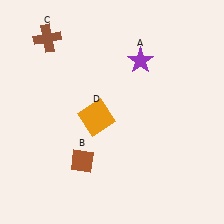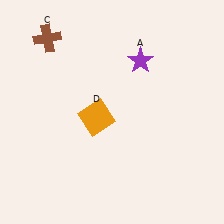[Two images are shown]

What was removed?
The brown diamond (B) was removed in Image 2.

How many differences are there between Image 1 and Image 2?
There is 1 difference between the two images.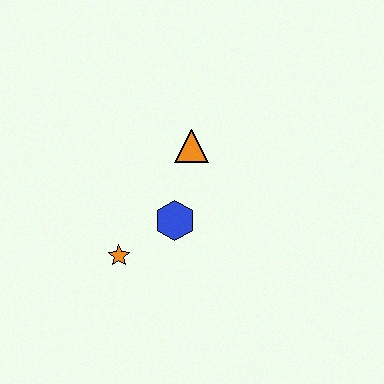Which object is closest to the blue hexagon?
The orange star is closest to the blue hexagon.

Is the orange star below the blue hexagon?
Yes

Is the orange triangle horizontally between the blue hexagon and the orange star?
No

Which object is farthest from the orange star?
The orange triangle is farthest from the orange star.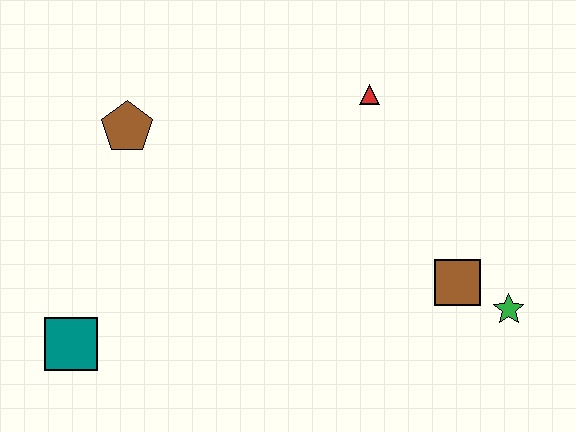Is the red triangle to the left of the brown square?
Yes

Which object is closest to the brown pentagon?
The teal square is closest to the brown pentagon.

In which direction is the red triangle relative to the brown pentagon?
The red triangle is to the right of the brown pentagon.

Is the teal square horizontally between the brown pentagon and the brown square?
No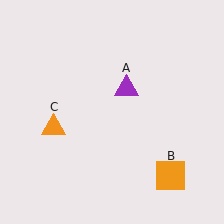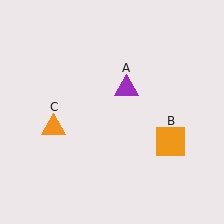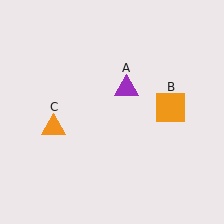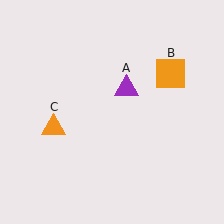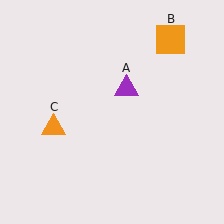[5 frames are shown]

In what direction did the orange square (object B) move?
The orange square (object B) moved up.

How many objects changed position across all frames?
1 object changed position: orange square (object B).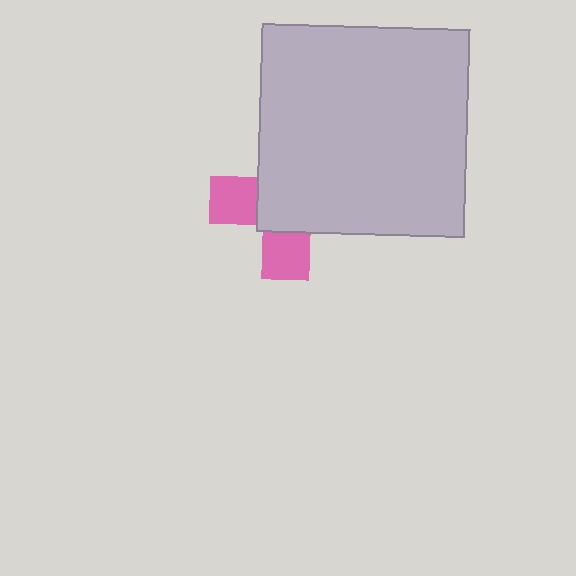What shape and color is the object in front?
The object in front is a light gray square.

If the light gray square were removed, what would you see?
You would see the complete pink cross.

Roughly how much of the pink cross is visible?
A small part of it is visible (roughly 35%).